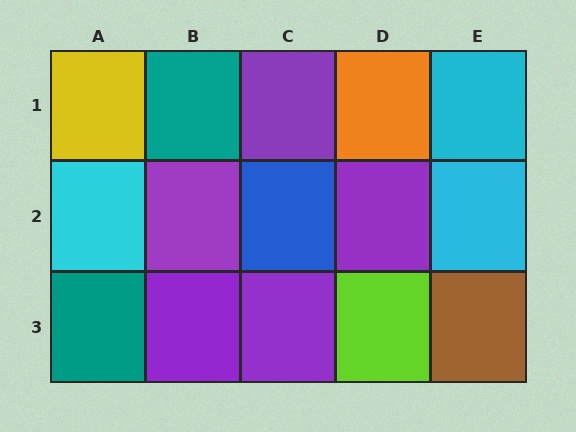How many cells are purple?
5 cells are purple.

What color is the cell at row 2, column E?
Cyan.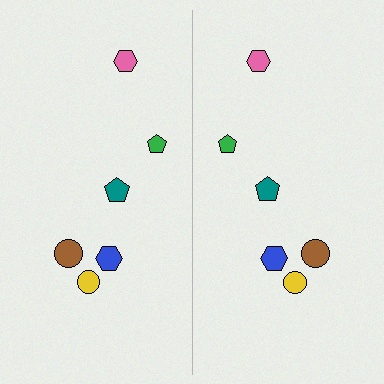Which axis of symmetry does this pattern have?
The pattern has a vertical axis of symmetry running through the center of the image.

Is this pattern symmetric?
Yes, this pattern has bilateral (reflection) symmetry.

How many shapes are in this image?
There are 12 shapes in this image.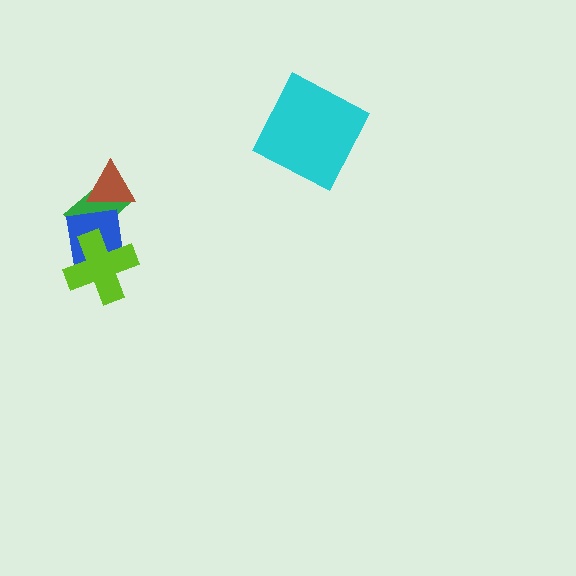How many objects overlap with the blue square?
3 objects overlap with the blue square.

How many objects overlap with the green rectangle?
3 objects overlap with the green rectangle.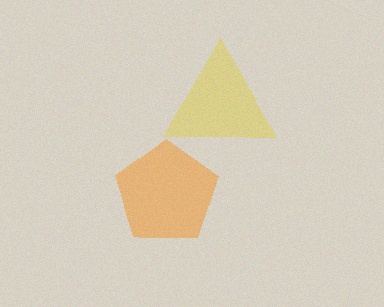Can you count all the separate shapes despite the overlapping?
Yes, there are 2 separate shapes.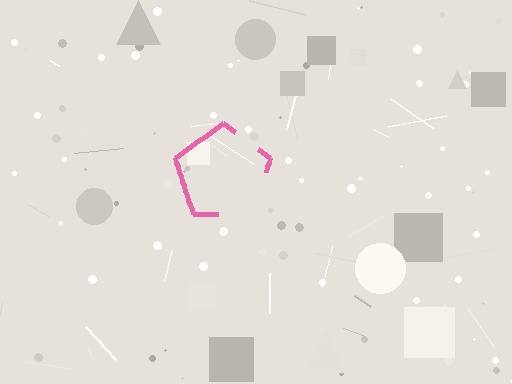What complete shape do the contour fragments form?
The contour fragments form a pentagon.